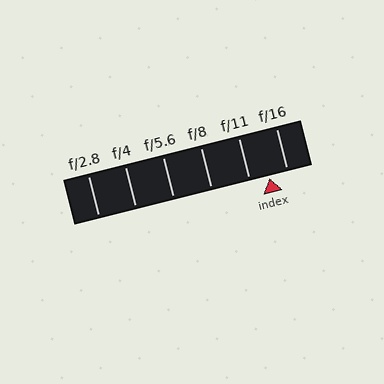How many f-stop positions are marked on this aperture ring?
There are 6 f-stop positions marked.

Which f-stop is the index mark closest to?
The index mark is closest to f/16.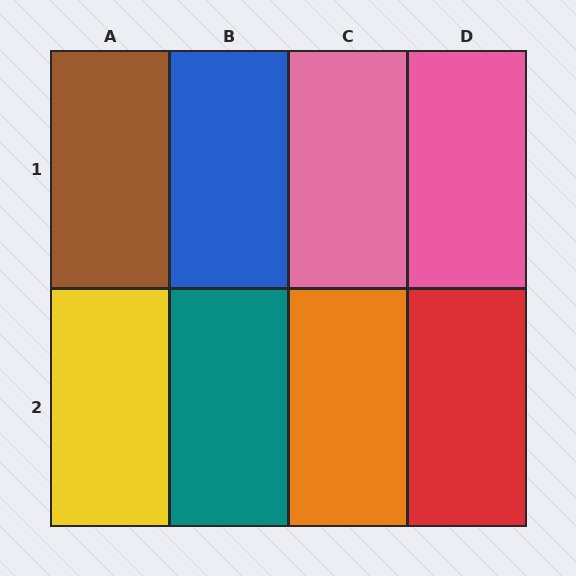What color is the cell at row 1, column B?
Blue.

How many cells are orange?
1 cell is orange.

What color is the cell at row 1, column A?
Brown.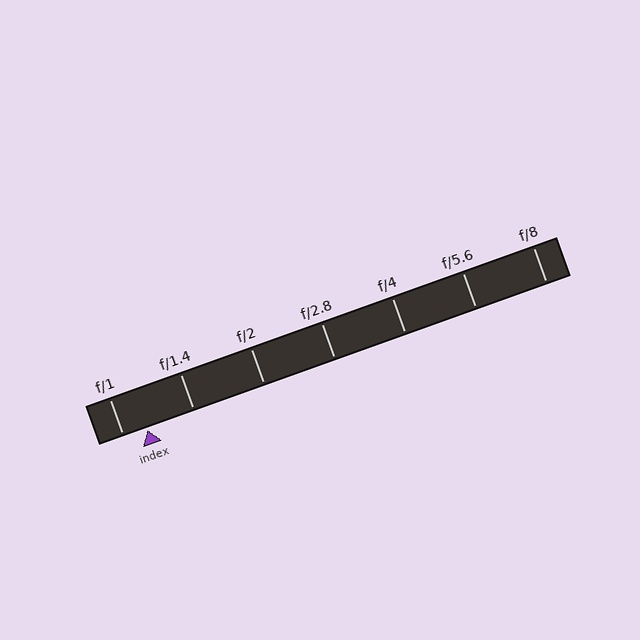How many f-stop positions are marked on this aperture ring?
There are 7 f-stop positions marked.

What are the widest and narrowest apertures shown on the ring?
The widest aperture shown is f/1 and the narrowest is f/8.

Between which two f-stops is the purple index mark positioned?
The index mark is between f/1 and f/1.4.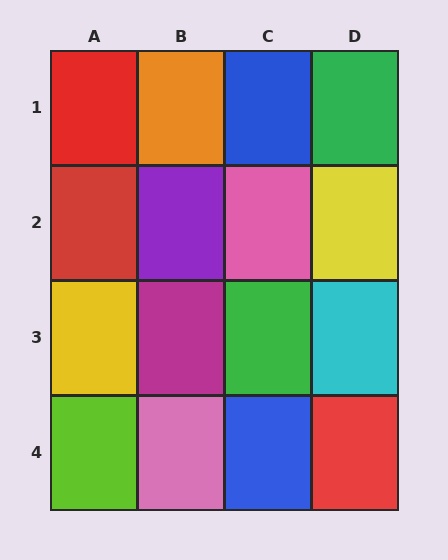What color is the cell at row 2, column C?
Pink.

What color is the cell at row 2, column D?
Yellow.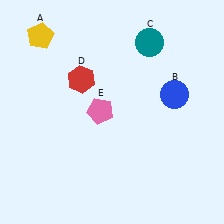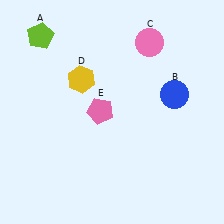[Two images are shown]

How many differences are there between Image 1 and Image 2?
There are 3 differences between the two images.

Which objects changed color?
A changed from yellow to lime. C changed from teal to pink. D changed from red to yellow.